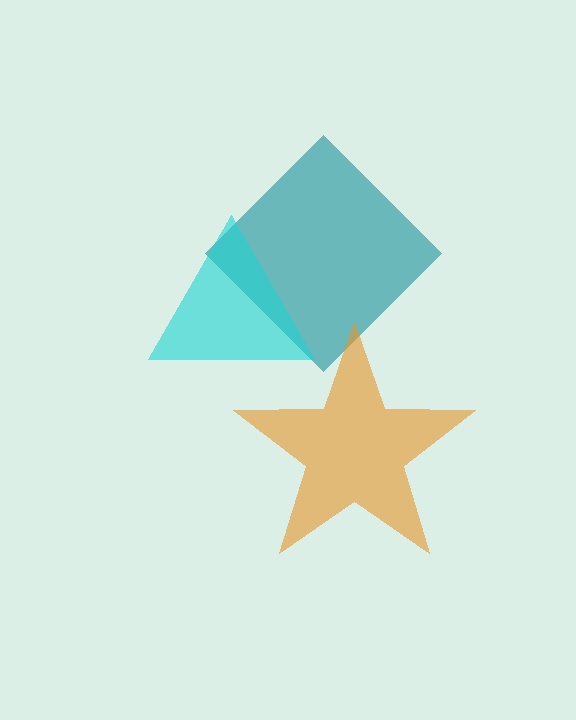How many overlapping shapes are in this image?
There are 3 overlapping shapes in the image.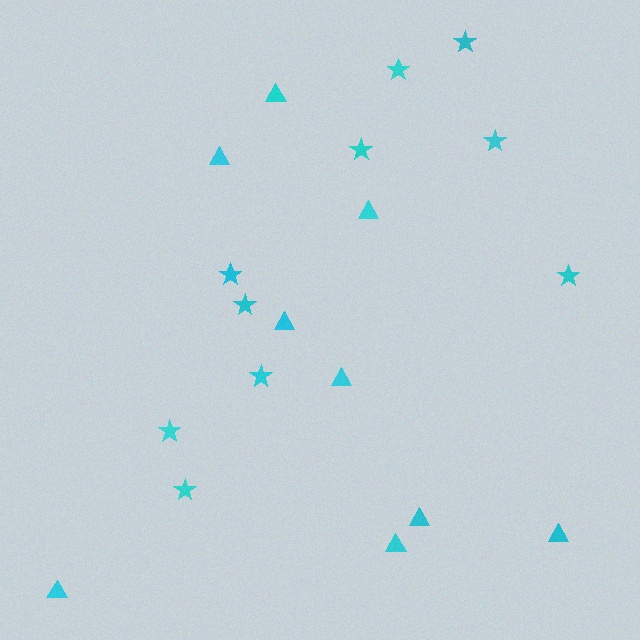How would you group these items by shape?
There are 2 groups: one group of triangles (9) and one group of stars (10).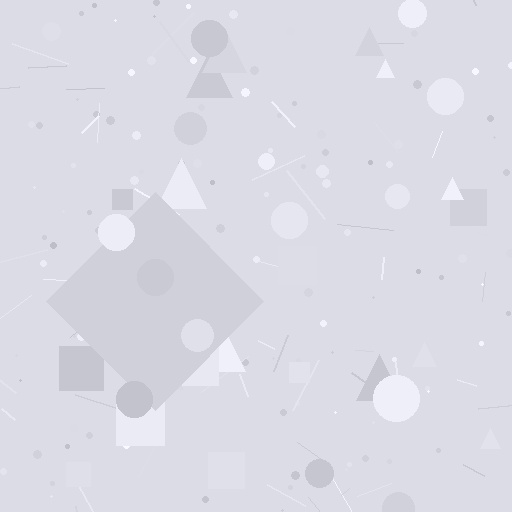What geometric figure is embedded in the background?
A diamond is embedded in the background.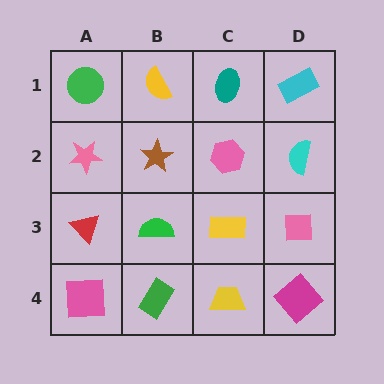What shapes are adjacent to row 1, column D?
A cyan semicircle (row 2, column D), a teal ellipse (row 1, column C).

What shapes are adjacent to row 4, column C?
A yellow rectangle (row 3, column C), a green rectangle (row 4, column B), a magenta diamond (row 4, column D).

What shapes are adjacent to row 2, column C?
A teal ellipse (row 1, column C), a yellow rectangle (row 3, column C), a brown star (row 2, column B), a cyan semicircle (row 2, column D).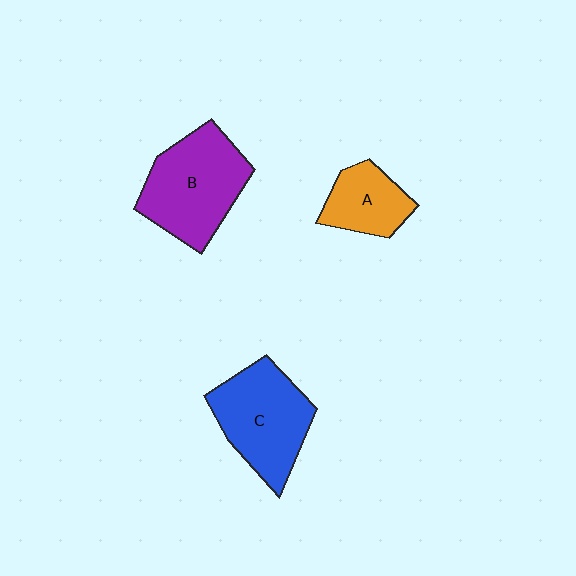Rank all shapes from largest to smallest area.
From largest to smallest: B (purple), C (blue), A (orange).